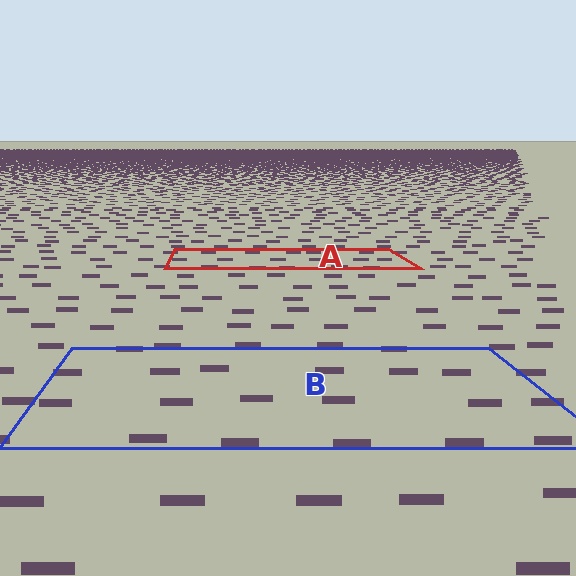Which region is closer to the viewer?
Region B is closer. The texture elements there are larger and more spread out.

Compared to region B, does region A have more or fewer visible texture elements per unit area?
Region A has more texture elements per unit area — they are packed more densely because it is farther away.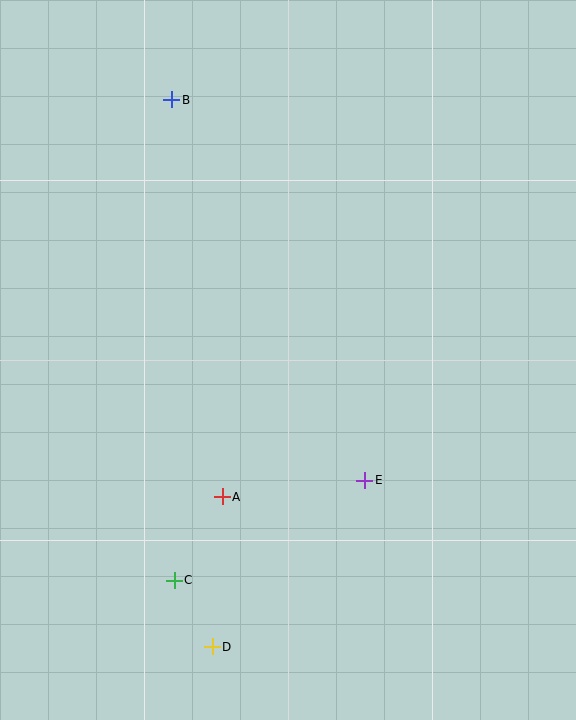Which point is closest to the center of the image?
Point E at (365, 480) is closest to the center.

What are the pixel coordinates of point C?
Point C is at (174, 580).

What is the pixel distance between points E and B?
The distance between E and B is 427 pixels.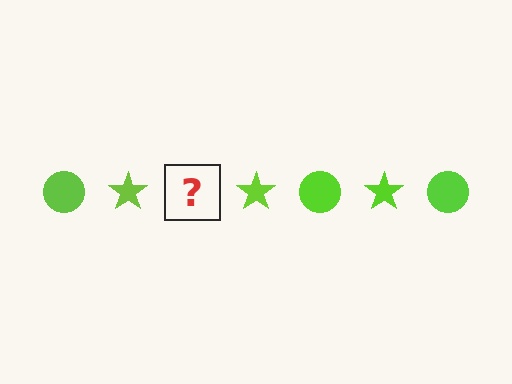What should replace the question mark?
The question mark should be replaced with a lime circle.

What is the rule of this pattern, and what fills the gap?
The rule is that the pattern cycles through circle, star shapes in lime. The gap should be filled with a lime circle.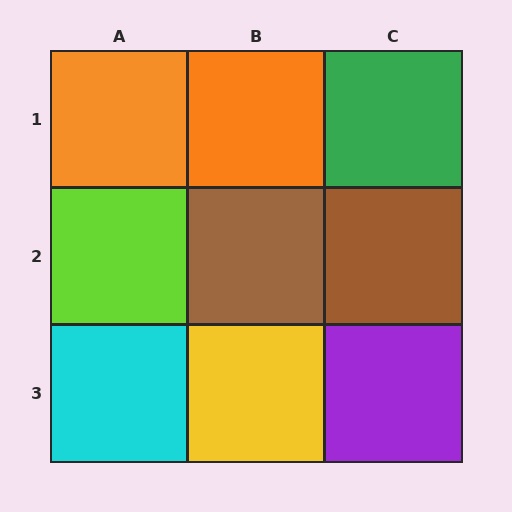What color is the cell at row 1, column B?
Orange.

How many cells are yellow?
1 cell is yellow.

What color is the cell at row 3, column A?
Cyan.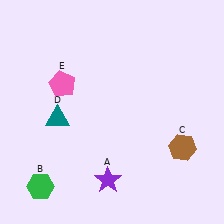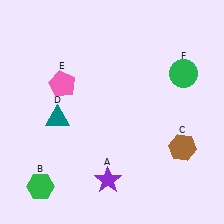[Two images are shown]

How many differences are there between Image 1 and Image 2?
There is 1 difference between the two images.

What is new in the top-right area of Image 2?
A green circle (F) was added in the top-right area of Image 2.